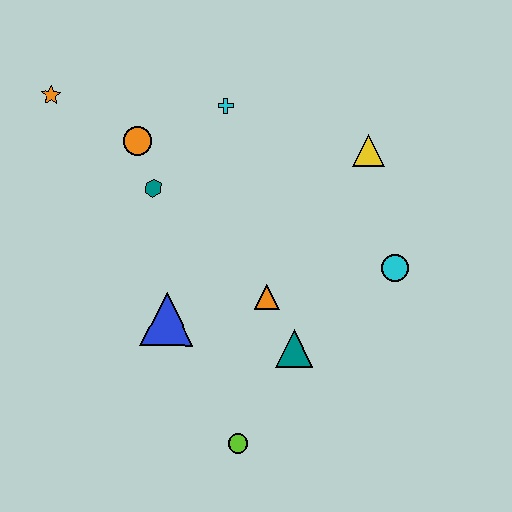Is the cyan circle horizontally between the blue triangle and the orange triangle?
No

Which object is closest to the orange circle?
The teal hexagon is closest to the orange circle.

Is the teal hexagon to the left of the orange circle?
No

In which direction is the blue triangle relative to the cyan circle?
The blue triangle is to the left of the cyan circle.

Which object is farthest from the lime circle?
The orange star is farthest from the lime circle.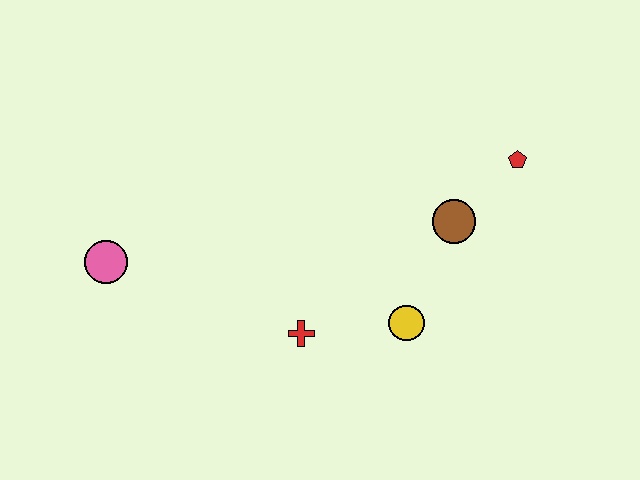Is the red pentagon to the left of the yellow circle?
No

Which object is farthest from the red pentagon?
The pink circle is farthest from the red pentagon.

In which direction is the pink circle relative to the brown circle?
The pink circle is to the left of the brown circle.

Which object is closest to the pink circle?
The red cross is closest to the pink circle.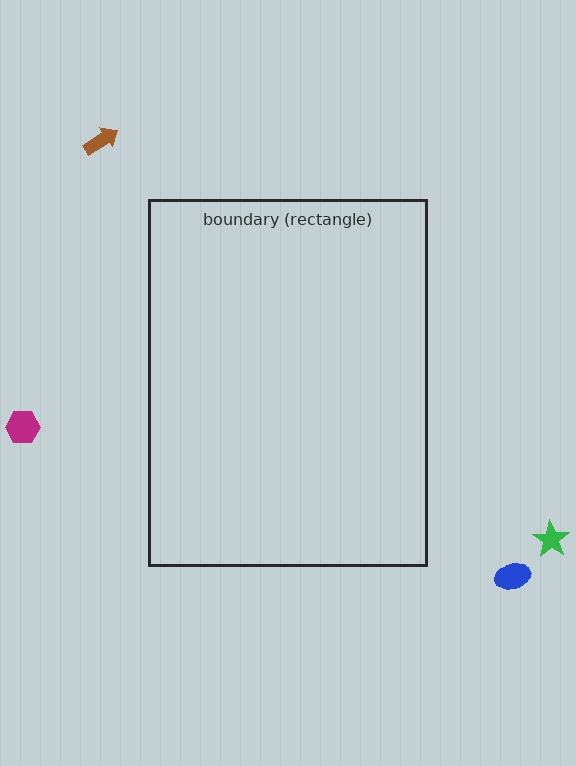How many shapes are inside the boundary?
0 inside, 4 outside.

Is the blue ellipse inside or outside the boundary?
Outside.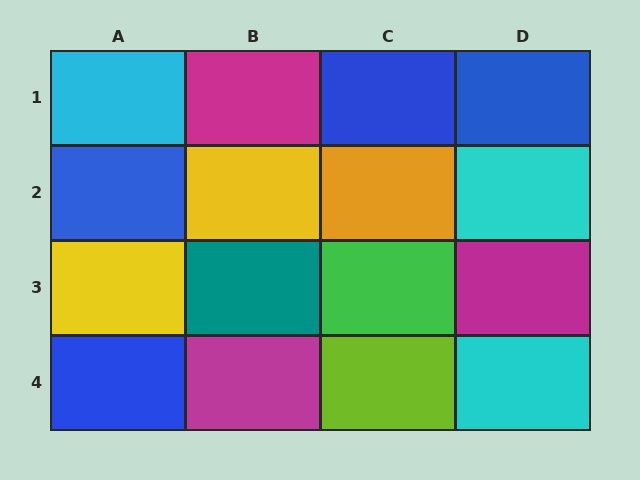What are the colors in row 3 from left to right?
Yellow, teal, green, magenta.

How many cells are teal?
1 cell is teal.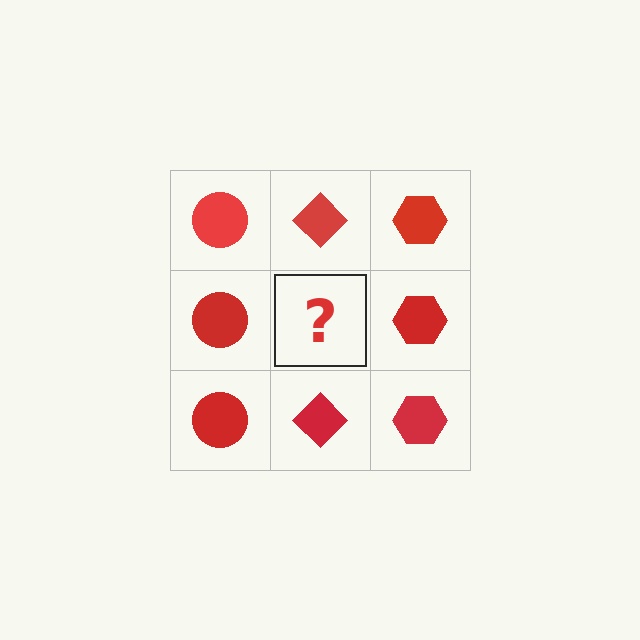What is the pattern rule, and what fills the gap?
The rule is that each column has a consistent shape. The gap should be filled with a red diamond.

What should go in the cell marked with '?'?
The missing cell should contain a red diamond.